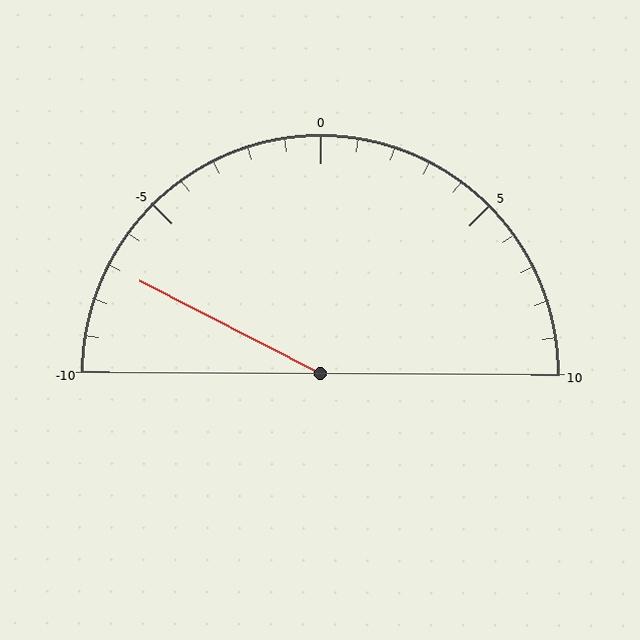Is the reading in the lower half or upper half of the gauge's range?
The reading is in the lower half of the range (-10 to 10).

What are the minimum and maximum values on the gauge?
The gauge ranges from -10 to 10.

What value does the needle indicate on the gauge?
The needle indicates approximately -7.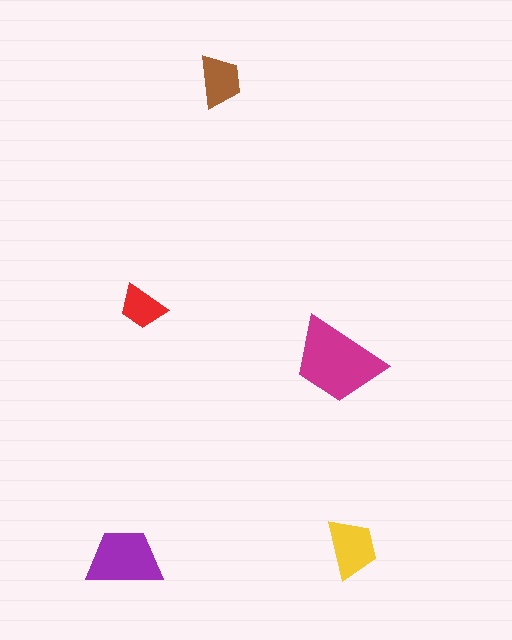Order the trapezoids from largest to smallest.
the magenta one, the purple one, the yellow one, the brown one, the red one.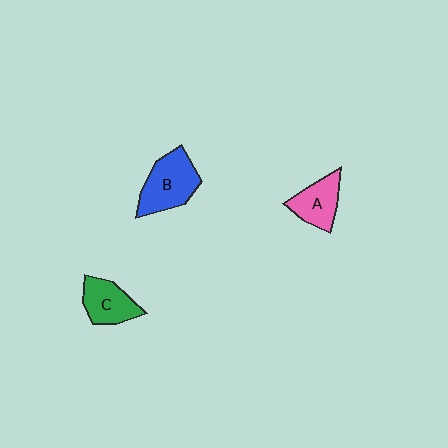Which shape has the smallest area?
Shape A (pink).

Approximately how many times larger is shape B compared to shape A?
Approximately 1.4 times.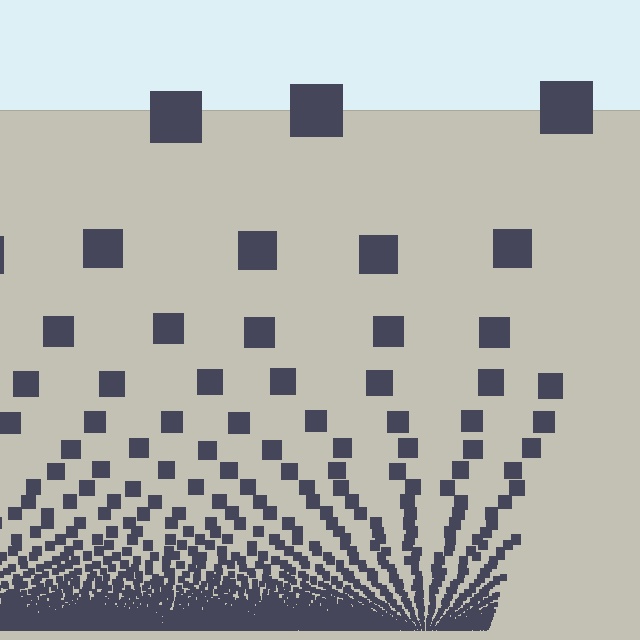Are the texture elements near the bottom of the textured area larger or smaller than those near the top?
Smaller. The gradient is inverted — elements near the bottom are smaller and denser.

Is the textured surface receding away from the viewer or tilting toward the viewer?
The surface appears to tilt toward the viewer. Texture elements get larger and sparser toward the top.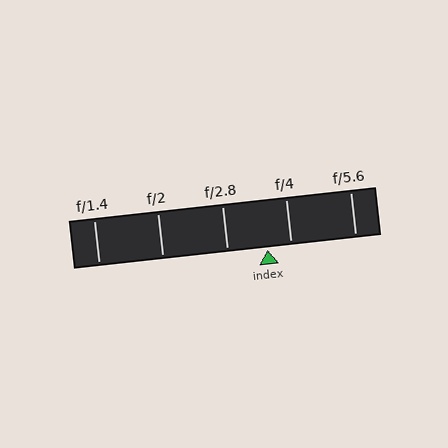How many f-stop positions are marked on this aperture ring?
There are 5 f-stop positions marked.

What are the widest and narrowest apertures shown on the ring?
The widest aperture shown is f/1.4 and the narrowest is f/5.6.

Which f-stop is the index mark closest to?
The index mark is closest to f/4.